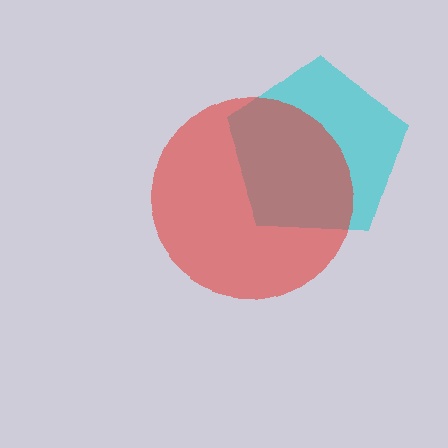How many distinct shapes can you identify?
There are 2 distinct shapes: a cyan pentagon, a red circle.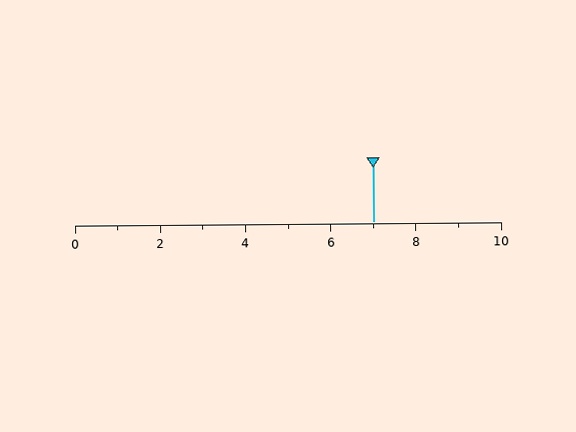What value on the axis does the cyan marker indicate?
The marker indicates approximately 7.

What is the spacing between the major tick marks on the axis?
The major ticks are spaced 2 apart.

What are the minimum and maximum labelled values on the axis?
The axis runs from 0 to 10.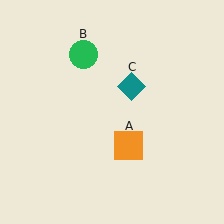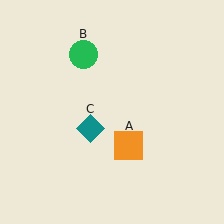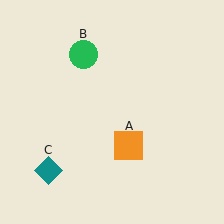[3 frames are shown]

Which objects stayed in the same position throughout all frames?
Orange square (object A) and green circle (object B) remained stationary.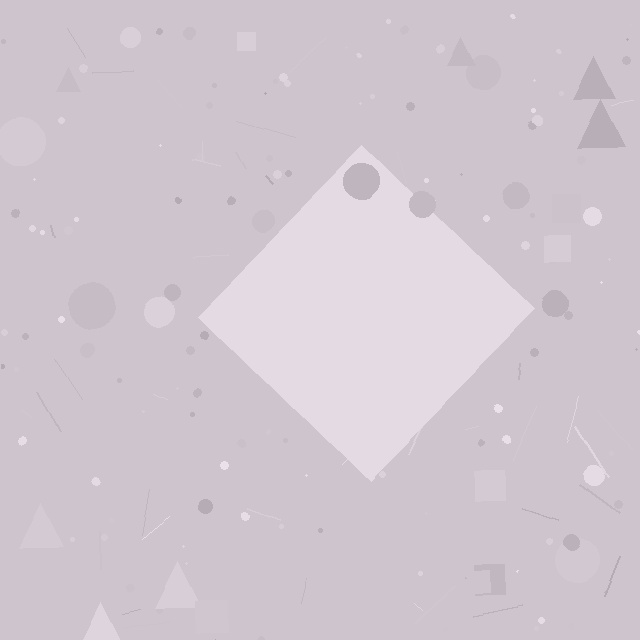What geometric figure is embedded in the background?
A diamond is embedded in the background.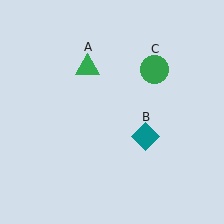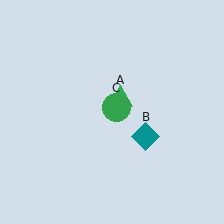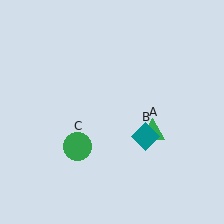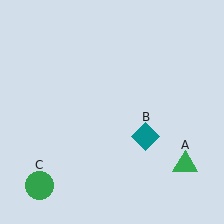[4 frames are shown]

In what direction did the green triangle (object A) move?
The green triangle (object A) moved down and to the right.